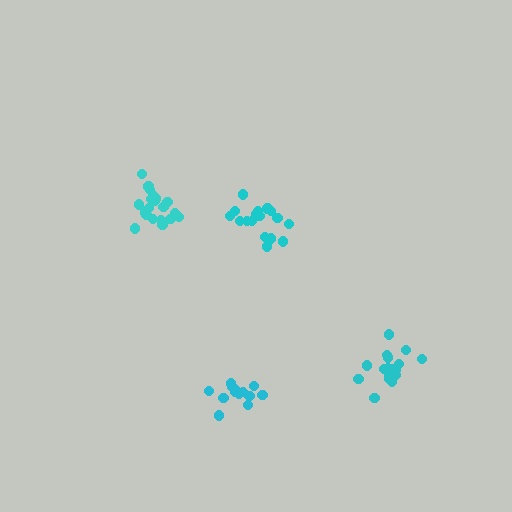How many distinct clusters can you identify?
There are 4 distinct clusters.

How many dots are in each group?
Group 1: 17 dots, Group 2: 20 dots, Group 3: 18 dots, Group 4: 14 dots (69 total).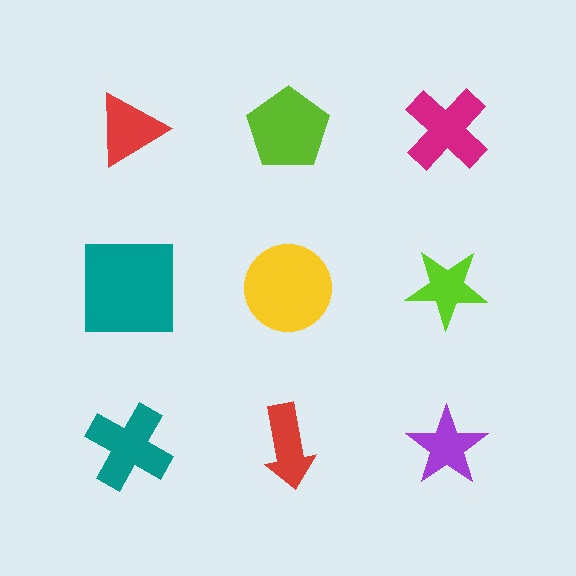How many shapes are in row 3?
3 shapes.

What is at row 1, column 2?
A lime pentagon.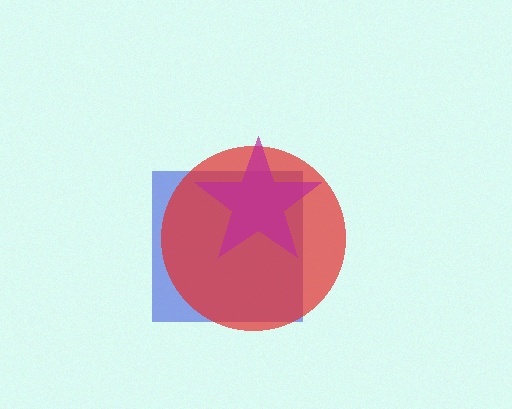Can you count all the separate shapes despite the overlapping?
Yes, there are 3 separate shapes.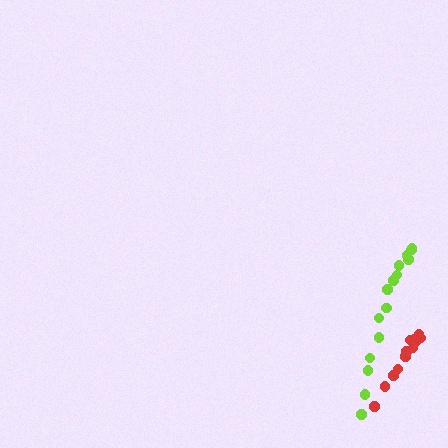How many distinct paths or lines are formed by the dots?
There are 2 distinct paths.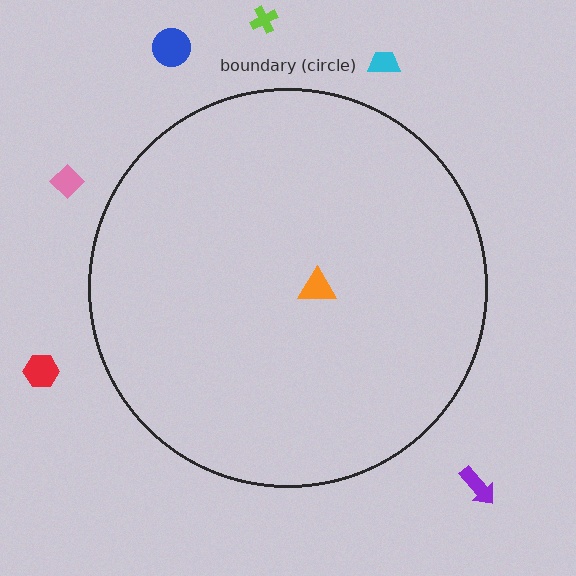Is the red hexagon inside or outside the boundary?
Outside.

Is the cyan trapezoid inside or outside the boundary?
Outside.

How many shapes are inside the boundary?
1 inside, 6 outside.